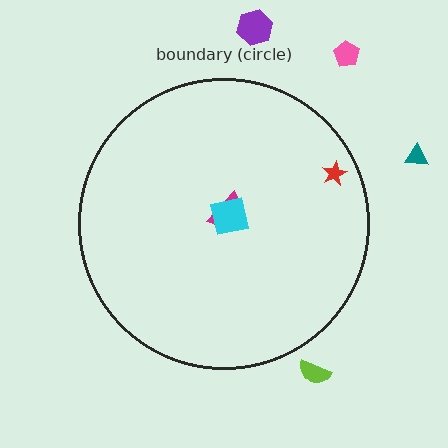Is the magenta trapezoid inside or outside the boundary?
Inside.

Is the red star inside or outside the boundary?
Inside.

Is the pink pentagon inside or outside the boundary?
Outside.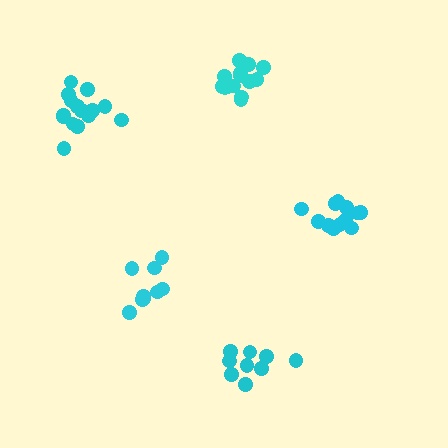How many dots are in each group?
Group 1: 9 dots, Group 2: 12 dots, Group 3: 9 dots, Group 4: 15 dots, Group 5: 15 dots (60 total).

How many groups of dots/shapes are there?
There are 5 groups.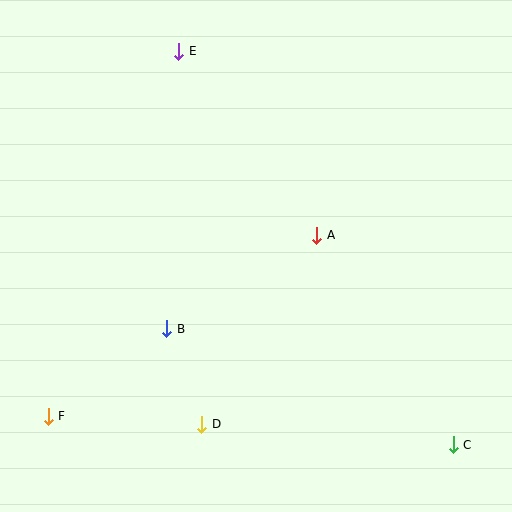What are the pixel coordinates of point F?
Point F is at (48, 416).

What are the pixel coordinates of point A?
Point A is at (317, 235).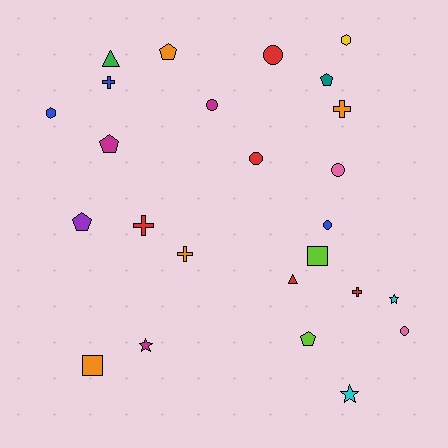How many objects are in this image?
There are 25 objects.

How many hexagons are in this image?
There are 2 hexagons.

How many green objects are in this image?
There is 1 green object.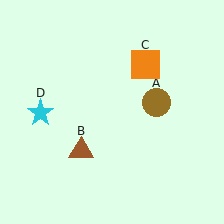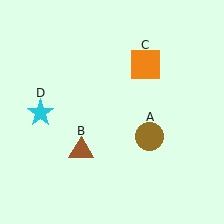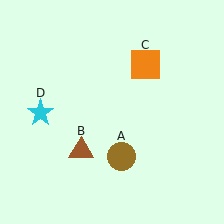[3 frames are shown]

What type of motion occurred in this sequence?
The brown circle (object A) rotated clockwise around the center of the scene.